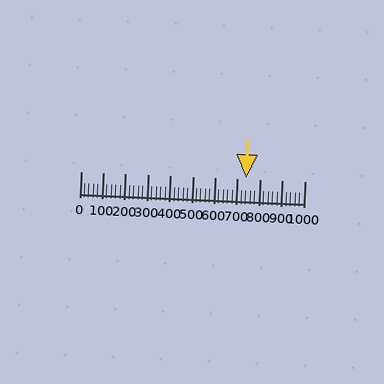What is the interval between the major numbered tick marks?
The major tick marks are spaced 100 units apart.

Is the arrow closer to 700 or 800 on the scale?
The arrow is closer to 700.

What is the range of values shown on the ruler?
The ruler shows values from 0 to 1000.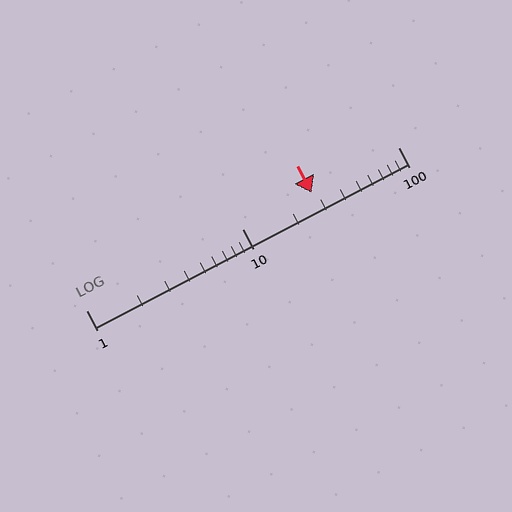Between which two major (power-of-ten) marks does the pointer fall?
The pointer is between 10 and 100.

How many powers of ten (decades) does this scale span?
The scale spans 2 decades, from 1 to 100.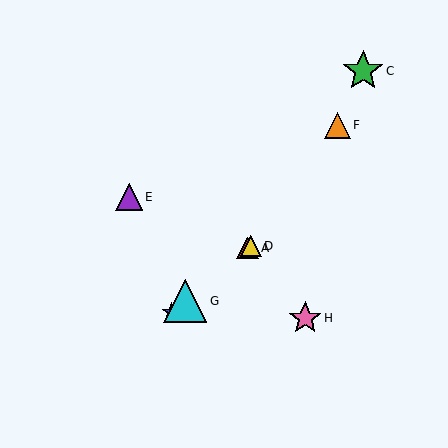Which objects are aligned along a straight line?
Objects A, B, D, G are aligned along a straight line.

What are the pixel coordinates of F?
Object F is at (337, 126).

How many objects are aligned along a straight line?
4 objects (A, B, D, G) are aligned along a straight line.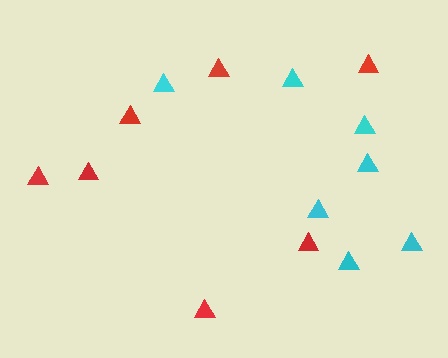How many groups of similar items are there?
There are 2 groups: one group of cyan triangles (7) and one group of red triangles (7).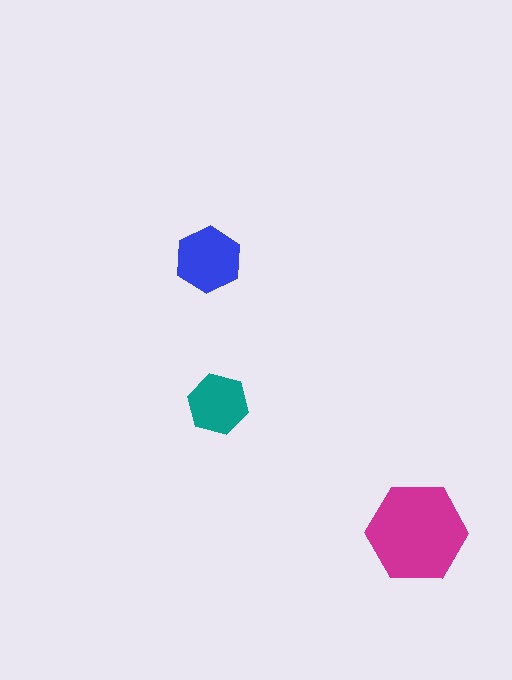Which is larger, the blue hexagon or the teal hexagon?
The blue one.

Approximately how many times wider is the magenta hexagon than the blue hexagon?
About 1.5 times wider.